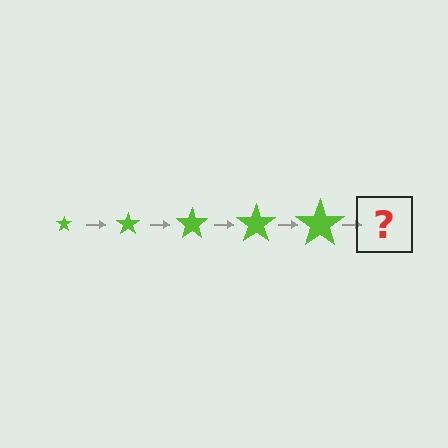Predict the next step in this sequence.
The next step is a lime star, larger than the previous one.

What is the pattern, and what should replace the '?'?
The pattern is that the star gets progressively larger each step. The '?' should be a lime star, larger than the previous one.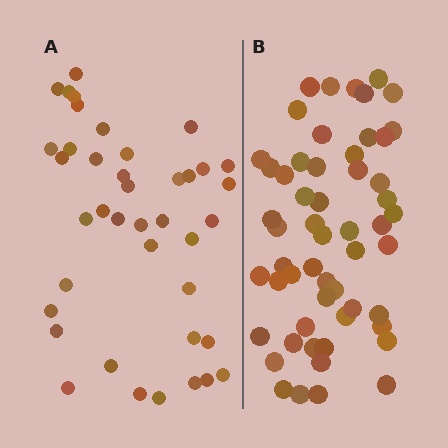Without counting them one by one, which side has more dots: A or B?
Region B (the right region) has more dots.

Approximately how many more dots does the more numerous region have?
Region B has approximately 15 more dots than region A.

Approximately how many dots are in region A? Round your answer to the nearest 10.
About 40 dots.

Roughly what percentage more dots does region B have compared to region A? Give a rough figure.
About 40% more.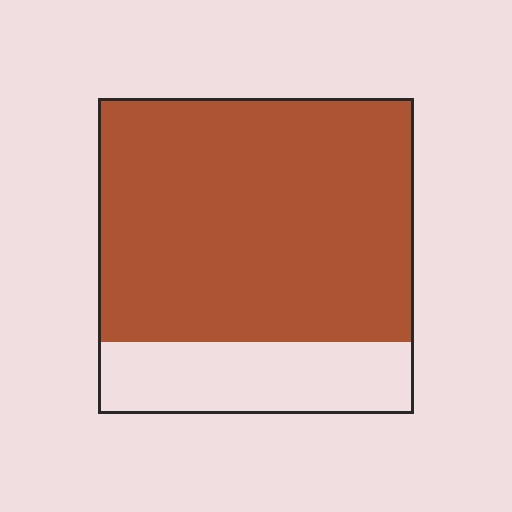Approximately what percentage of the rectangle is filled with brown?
Approximately 75%.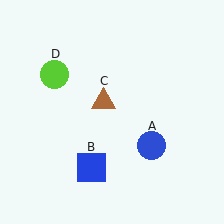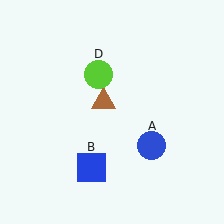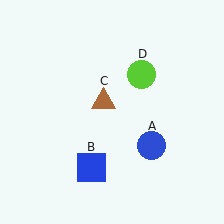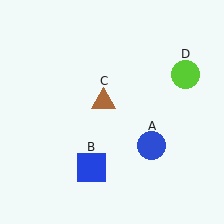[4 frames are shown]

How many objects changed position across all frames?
1 object changed position: lime circle (object D).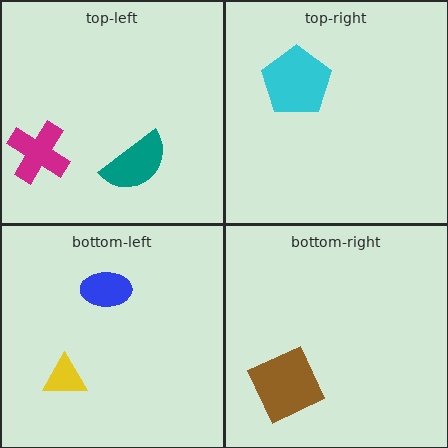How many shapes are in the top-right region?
1.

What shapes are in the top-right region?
The cyan pentagon.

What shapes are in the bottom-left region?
The blue ellipse, the yellow triangle.